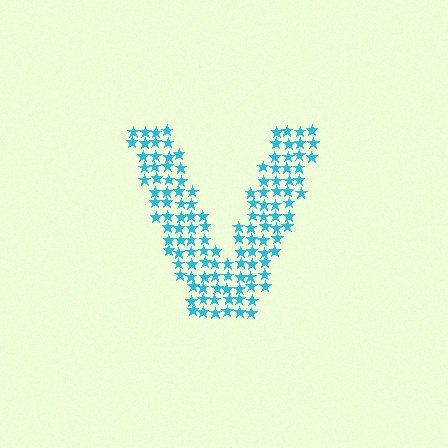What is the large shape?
The large shape is the letter V.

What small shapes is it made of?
It is made of small stars.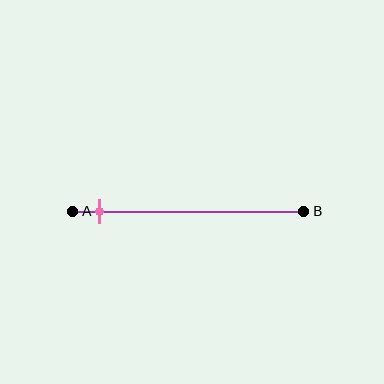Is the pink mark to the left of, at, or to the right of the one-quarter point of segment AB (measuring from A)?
The pink mark is to the left of the one-quarter point of segment AB.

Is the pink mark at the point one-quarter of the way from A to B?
No, the mark is at about 10% from A, not at the 25% one-quarter point.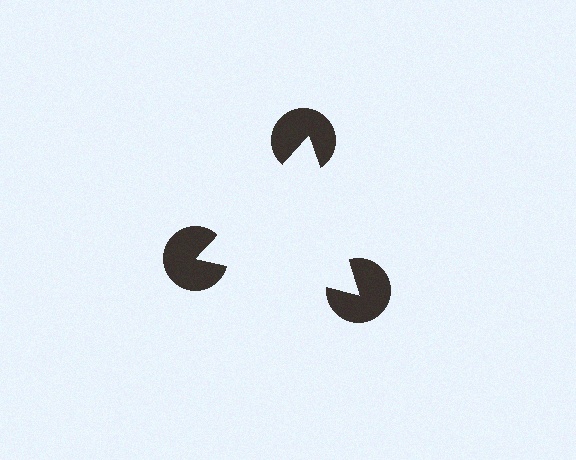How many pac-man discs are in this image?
There are 3 — one at each vertex of the illusory triangle.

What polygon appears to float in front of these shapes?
An illusory triangle — its edges are inferred from the aligned wedge cuts in the pac-man discs, not physically drawn.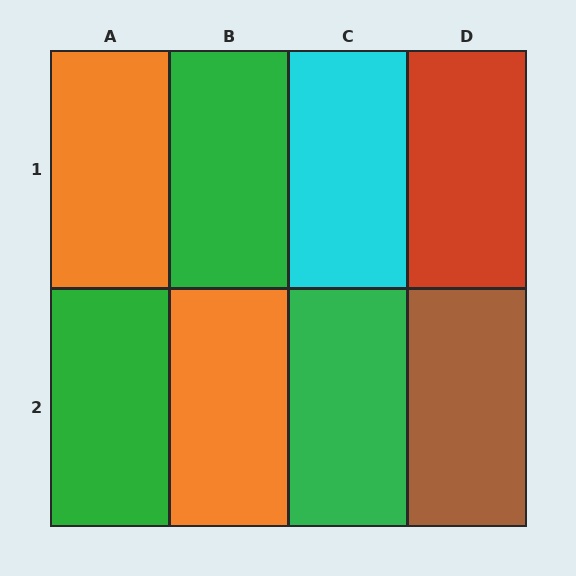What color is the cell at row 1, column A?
Orange.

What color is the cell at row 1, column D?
Red.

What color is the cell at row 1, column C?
Cyan.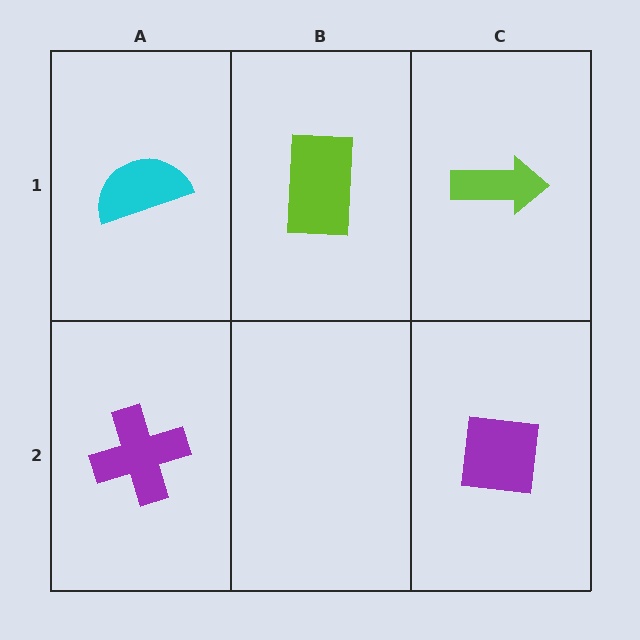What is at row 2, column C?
A purple square.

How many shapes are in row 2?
2 shapes.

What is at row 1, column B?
A lime rectangle.